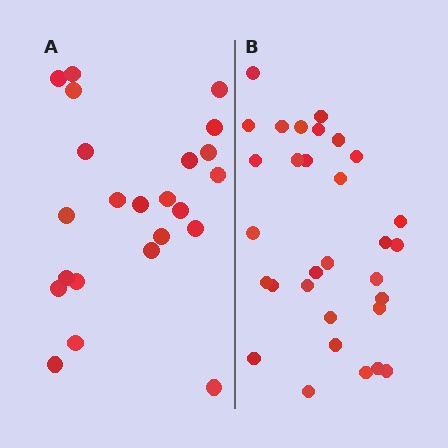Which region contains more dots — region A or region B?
Region B (the right region) has more dots.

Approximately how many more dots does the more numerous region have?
Region B has roughly 8 or so more dots than region A.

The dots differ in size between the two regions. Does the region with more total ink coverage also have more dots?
No. Region A has more total ink coverage because its dots are larger, but region B actually contains more individual dots. Total area can be misleading — the number of items is what matters here.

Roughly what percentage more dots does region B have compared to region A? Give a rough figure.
About 35% more.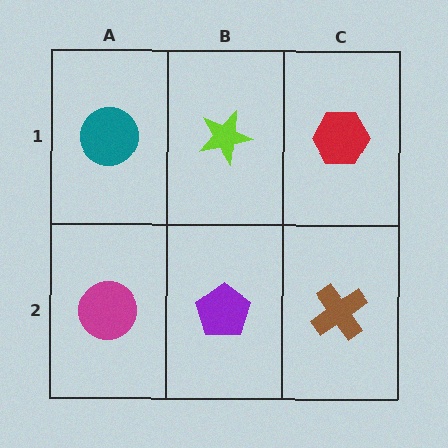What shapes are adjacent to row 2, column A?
A teal circle (row 1, column A), a purple pentagon (row 2, column B).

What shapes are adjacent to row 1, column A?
A magenta circle (row 2, column A), a lime star (row 1, column B).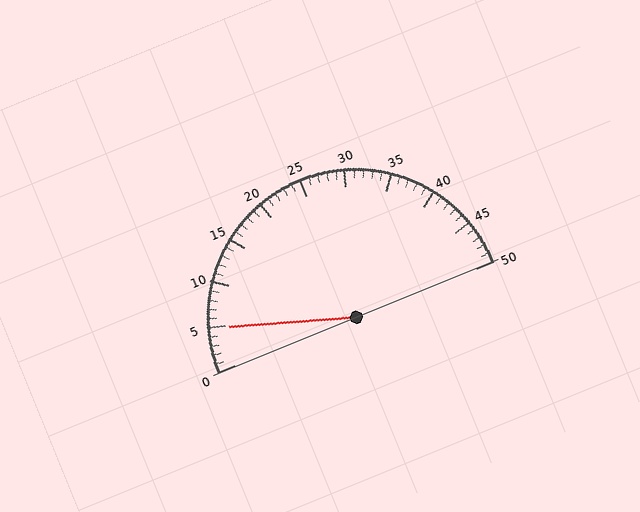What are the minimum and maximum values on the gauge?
The gauge ranges from 0 to 50.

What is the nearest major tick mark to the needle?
The nearest major tick mark is 5.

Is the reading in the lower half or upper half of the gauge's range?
The reading is in the lower half of the range (0 to 50).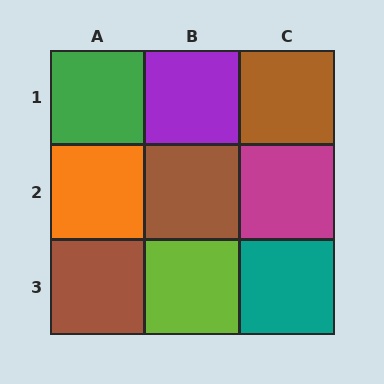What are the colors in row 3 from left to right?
Brown, lime, teal.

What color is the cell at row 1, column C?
Brown.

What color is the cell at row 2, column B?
Brown.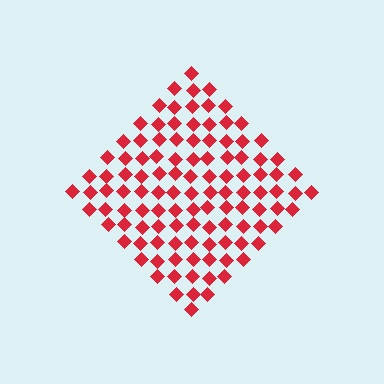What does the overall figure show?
The overall figure shows a diamond.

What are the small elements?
The small elements are diamonds.